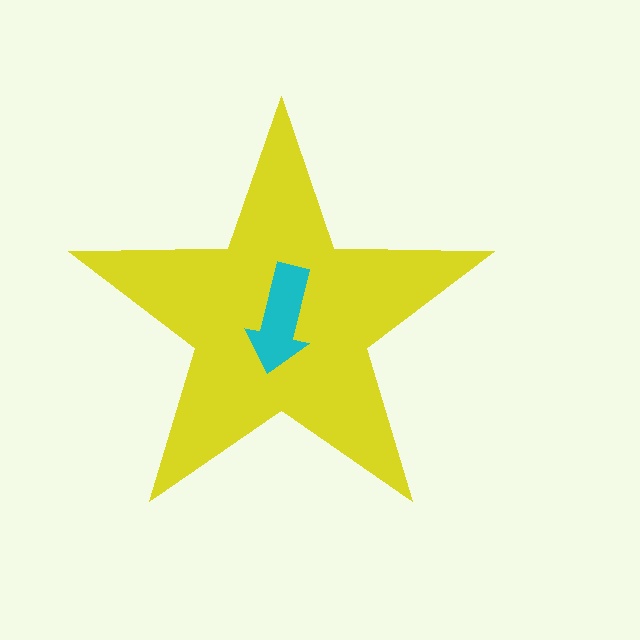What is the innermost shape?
The cyan arrow.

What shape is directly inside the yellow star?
The cyan arrow.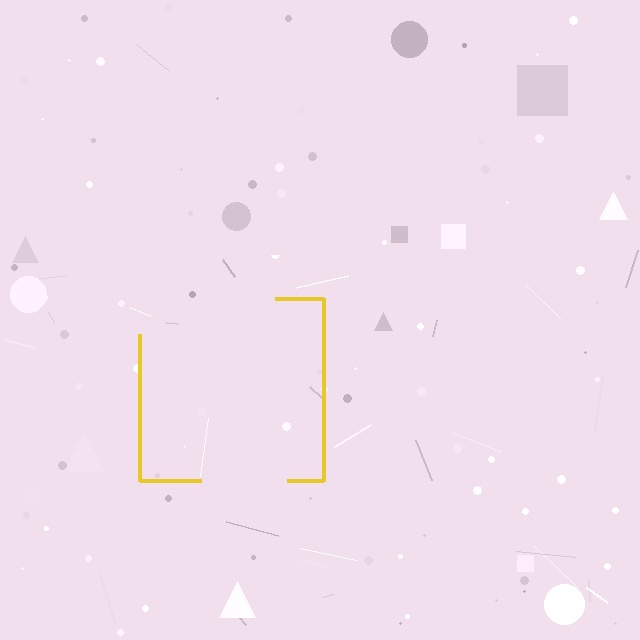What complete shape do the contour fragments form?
The contour fragments form a square.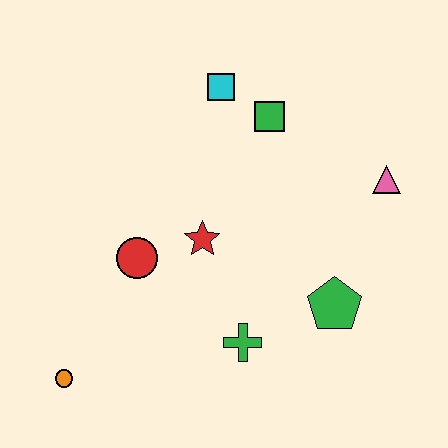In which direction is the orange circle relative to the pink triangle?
The orange circle is to the left of the pink triangle.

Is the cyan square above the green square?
Yes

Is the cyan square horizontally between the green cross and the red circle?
Yes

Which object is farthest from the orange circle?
The pink triangle is farthest from the orange circle.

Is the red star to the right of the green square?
No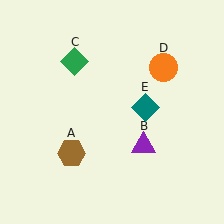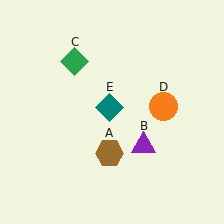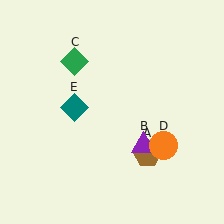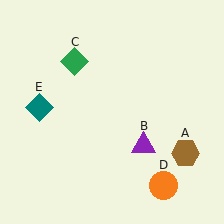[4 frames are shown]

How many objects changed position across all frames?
3 objects changed position: brown hexagon (object A), orange circle (object D), teal diamond (object E).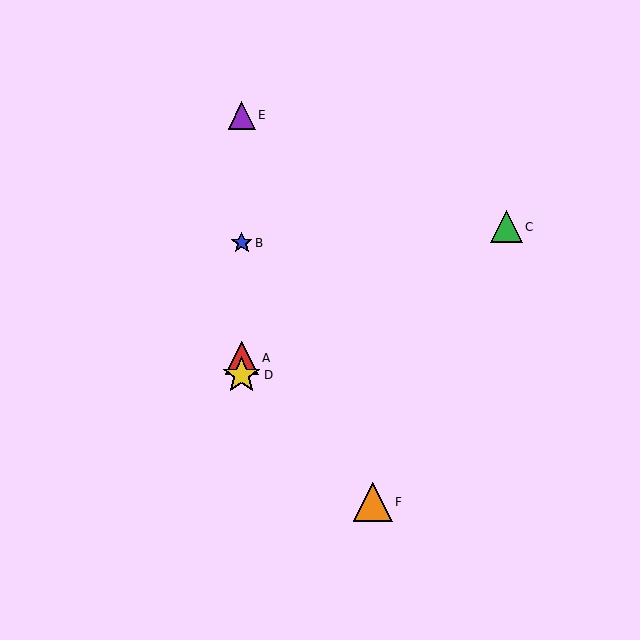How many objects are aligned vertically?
4 objects (A, B, D, E) are aligned vertically.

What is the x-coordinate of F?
Object F is at x≈373.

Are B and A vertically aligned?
Yes, both are at x≈242.